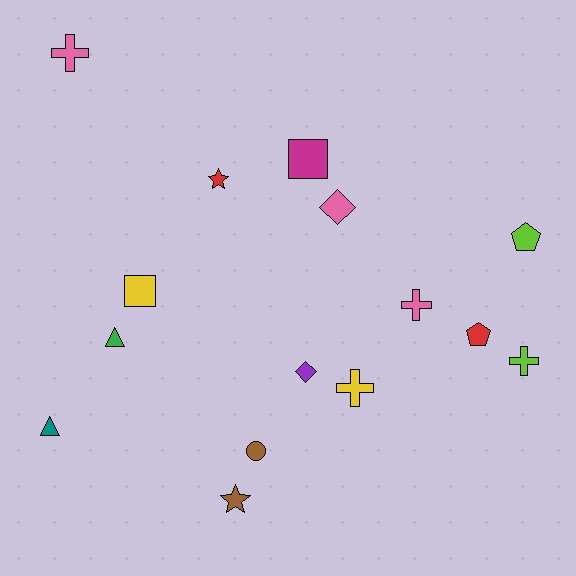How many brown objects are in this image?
There are 2 brown objects.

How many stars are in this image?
There are 2 stars.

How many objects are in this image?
There are 15 objects.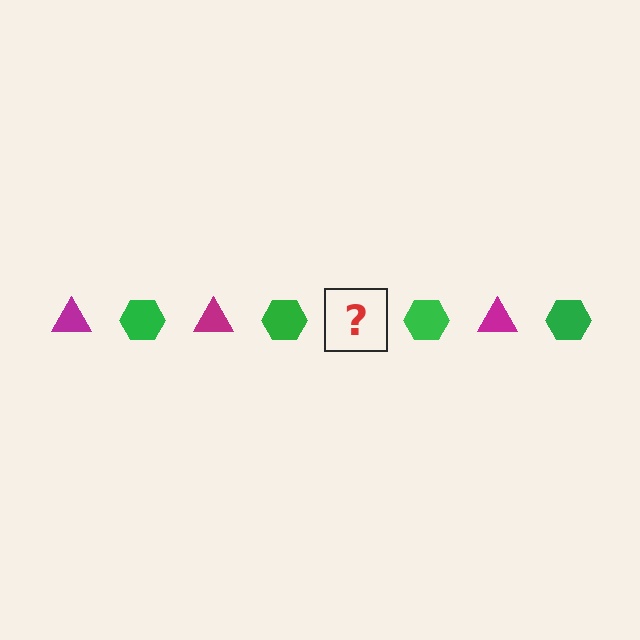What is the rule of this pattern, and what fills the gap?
The rule is that the pattern alternates between magenta triangle and green hexagon. The gap should be filled with a magenta triangle.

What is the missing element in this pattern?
The missing element is a magenta triangle.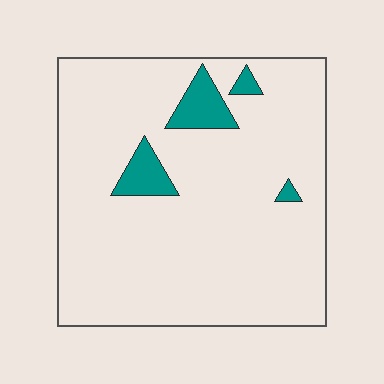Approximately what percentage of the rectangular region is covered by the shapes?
Approximately 10%.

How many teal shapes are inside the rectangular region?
4.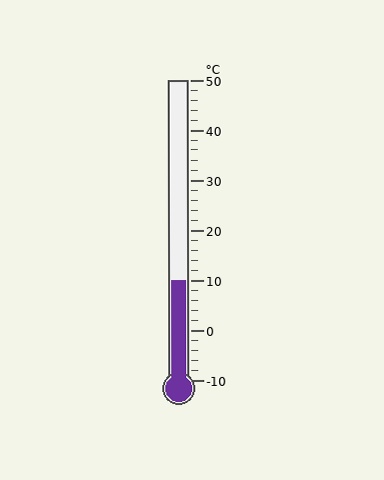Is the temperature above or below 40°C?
The temperature is below 40°C.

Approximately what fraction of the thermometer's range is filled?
The thermometer is filled to approximately 35% of its range.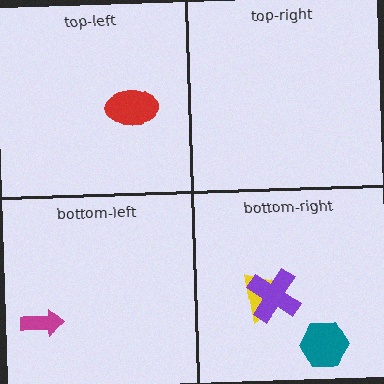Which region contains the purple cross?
The bottom-right region.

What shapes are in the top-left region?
The red ellipse.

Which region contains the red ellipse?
The top-left region.